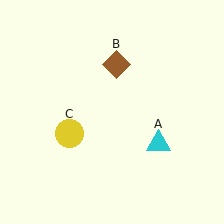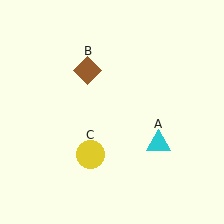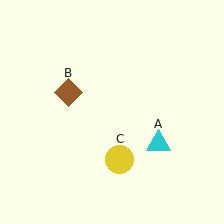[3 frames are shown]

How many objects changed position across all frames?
2 objects changed position: brown diamond (object B), yellow circle (object C).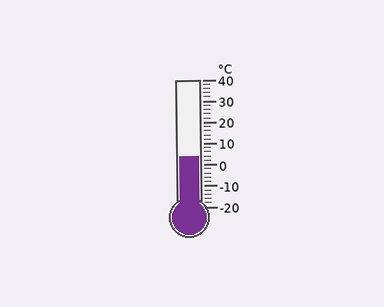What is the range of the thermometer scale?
The thermometer scale ranges from -20°C to 40°C.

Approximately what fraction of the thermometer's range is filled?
The thermometer is filled to approximately 40% of its range.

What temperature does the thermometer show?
The thermometer shows approximately 4°C.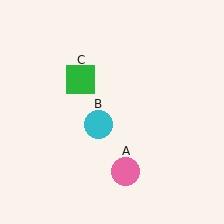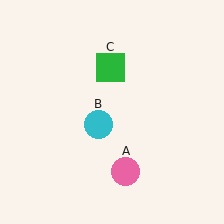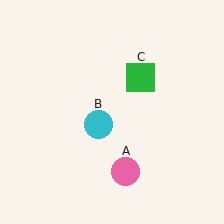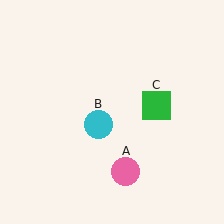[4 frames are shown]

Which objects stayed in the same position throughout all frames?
Pink circle (object A) and cyan circle (object B) remained stationary.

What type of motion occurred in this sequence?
The green square (object C) rotated clockwise around the center of the scene.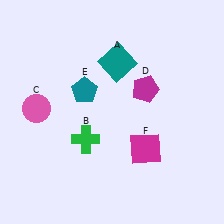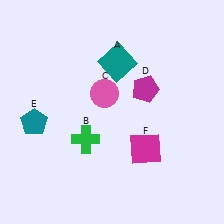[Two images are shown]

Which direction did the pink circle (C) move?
The pink circle (C) moved right.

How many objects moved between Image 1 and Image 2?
2 objects moved between the two images.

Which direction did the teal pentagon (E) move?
The teal pentagon (E) moved left.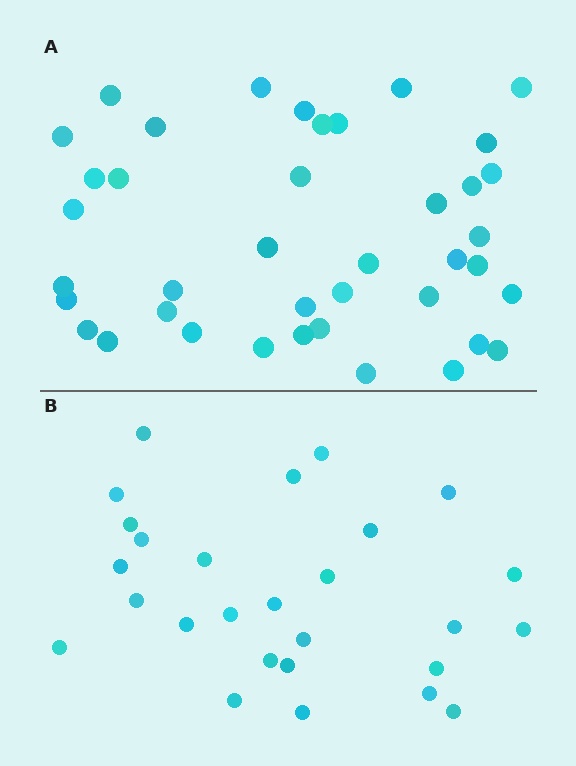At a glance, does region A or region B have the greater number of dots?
Region A (the top region) has more dots.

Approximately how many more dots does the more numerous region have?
Region A has approximately 15 more dots than region B.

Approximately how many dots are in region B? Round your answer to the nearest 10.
About 30 dots. (The exact count is 27, which rounds to 30.)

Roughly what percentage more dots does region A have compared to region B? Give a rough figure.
About 50% more.